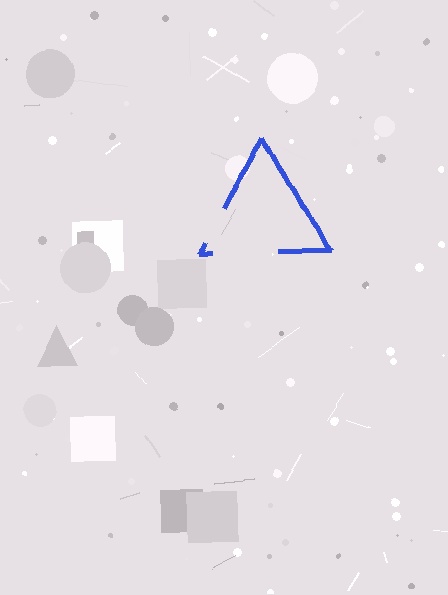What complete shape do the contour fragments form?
The contour fragments form a triangle.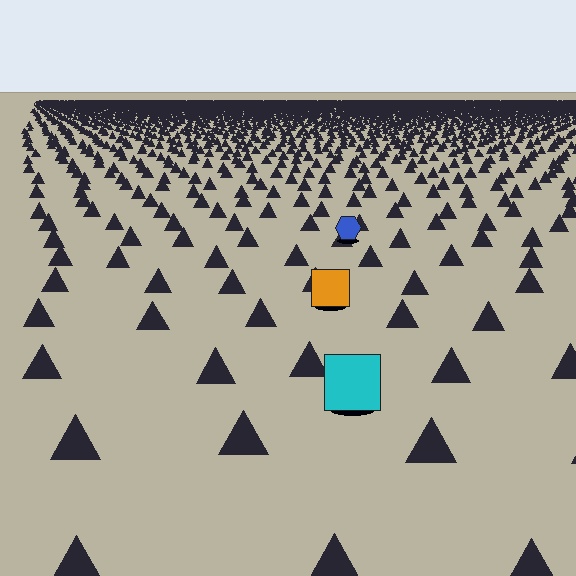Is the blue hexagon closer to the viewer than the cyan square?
No. The cyan square is closer — you can tell from the texture gradient: the ground texture is coarser near it.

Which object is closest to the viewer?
The cyan square is closest. The texture marks near it are larger and more spread out.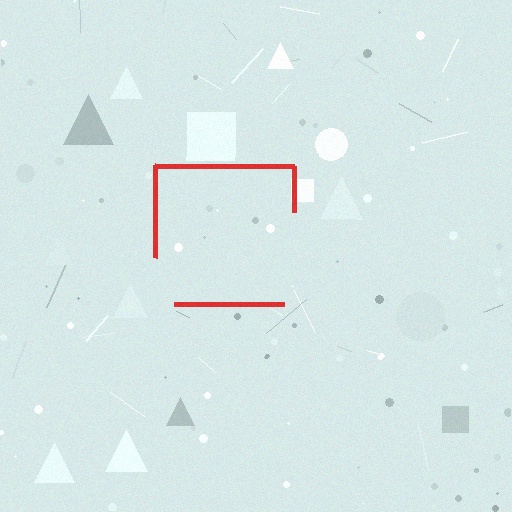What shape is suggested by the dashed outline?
The dashed outline suggests a square.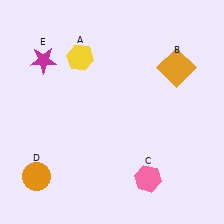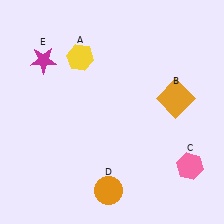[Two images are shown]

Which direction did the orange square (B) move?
The orange square (B) moved down.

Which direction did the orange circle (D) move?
The orange circle (D) moved right.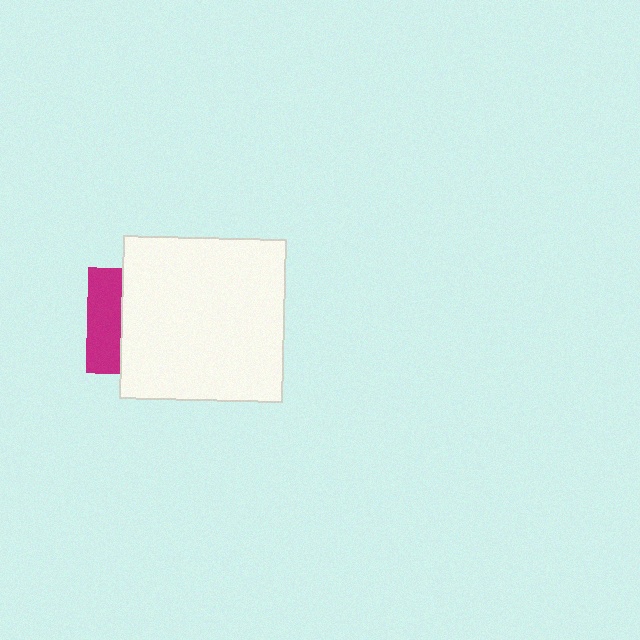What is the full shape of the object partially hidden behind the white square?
The partially hidden object is a magenta square.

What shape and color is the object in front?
The object in front is a white square.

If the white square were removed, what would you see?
You would see the complete magenta square.